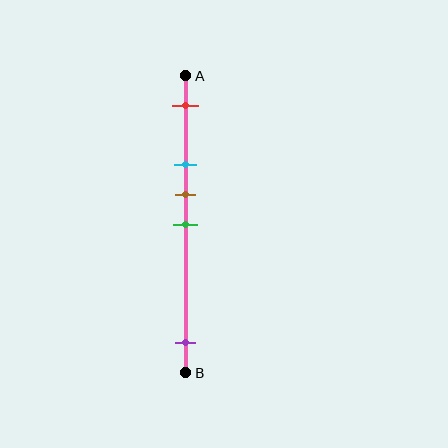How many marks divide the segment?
There are 5 marks dividing the segment.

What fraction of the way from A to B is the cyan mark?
The cyan mark is approximately 30% (0.3) of the way from A to B.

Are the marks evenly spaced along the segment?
No, the marks are not evenly spaced.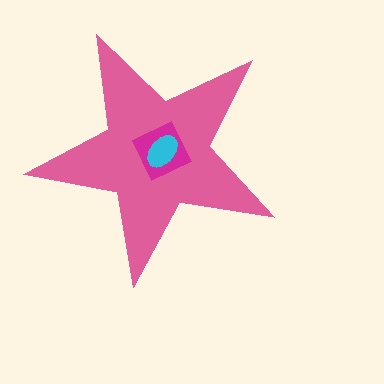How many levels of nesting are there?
3.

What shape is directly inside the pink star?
The magenta square.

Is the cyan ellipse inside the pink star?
Yes.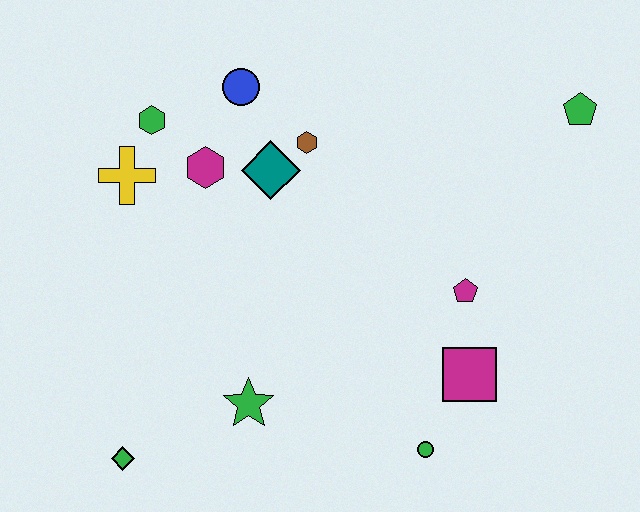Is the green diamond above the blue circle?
No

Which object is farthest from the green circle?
The green hexagon is farthest from the green circle.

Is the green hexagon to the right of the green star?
No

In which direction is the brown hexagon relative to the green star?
The brown hexagon is above the green star.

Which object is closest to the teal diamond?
The brown hexagon is closest to the teal diamond.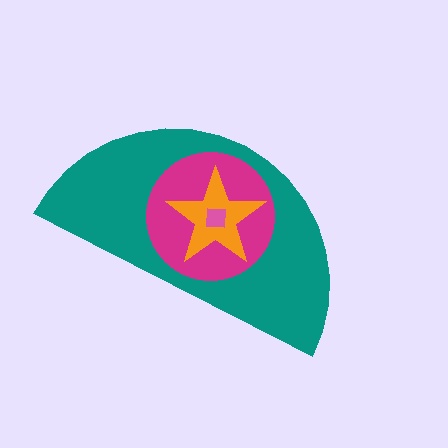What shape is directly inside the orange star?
The pink square.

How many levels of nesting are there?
4.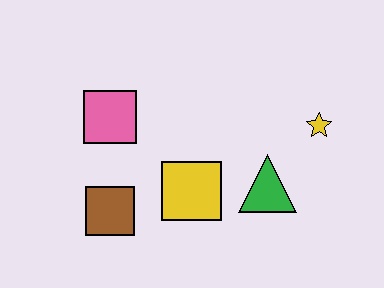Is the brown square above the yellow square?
No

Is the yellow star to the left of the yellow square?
No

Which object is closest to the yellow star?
The green triangle is closest to the yellow star.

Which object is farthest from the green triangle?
The pink square is farthest from the green triangle.